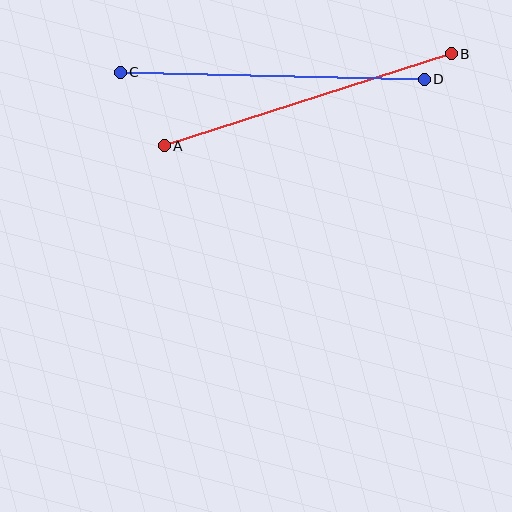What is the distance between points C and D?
The distance is approximately 304 pixels.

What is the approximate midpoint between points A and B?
The midpoint is at approximately (308, 100) pixels.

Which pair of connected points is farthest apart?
Points C and D are farthest apart.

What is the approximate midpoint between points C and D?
The midpoint is at approximately (272, 76) pixels.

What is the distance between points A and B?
The distance is approximately 301 pixels.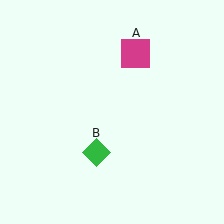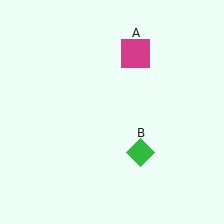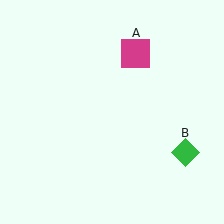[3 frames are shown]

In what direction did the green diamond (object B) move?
The green diamond (object B) moved right.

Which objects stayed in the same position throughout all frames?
Magenta square (object A) remained stationary.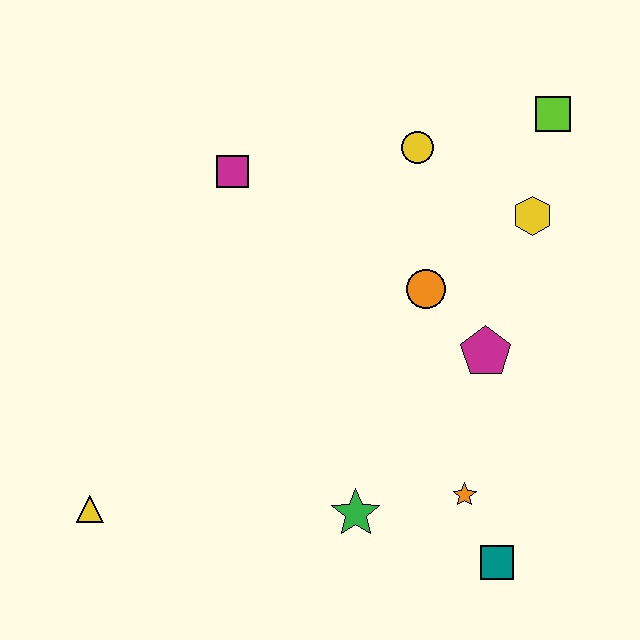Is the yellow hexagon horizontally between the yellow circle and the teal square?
No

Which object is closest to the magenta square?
The yellow circle is closest to the magenta square.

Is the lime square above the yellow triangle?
Yes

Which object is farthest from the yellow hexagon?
The yellow triangle is farthest from the yellow hexagon.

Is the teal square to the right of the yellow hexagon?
No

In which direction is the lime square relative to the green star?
The lime square is above the green star.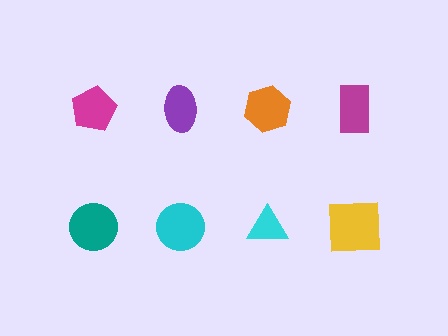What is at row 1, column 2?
A purple ellipse.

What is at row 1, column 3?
An orange hexagon.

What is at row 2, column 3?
A cyan triangle.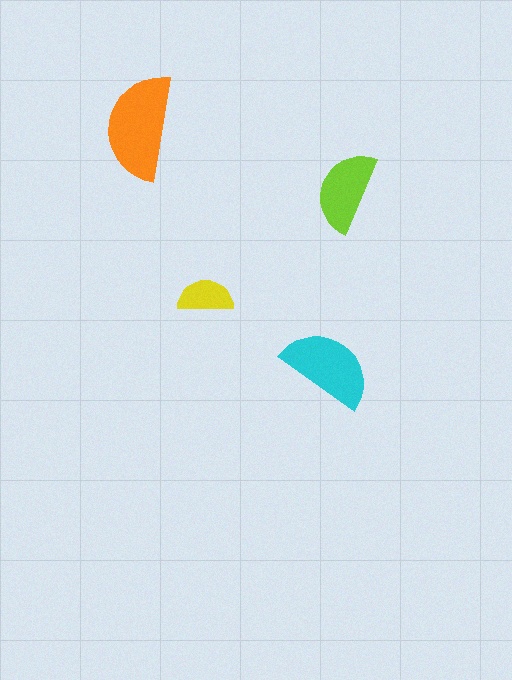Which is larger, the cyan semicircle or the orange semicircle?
The orange one.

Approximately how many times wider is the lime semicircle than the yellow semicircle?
About 1.5 times wider.